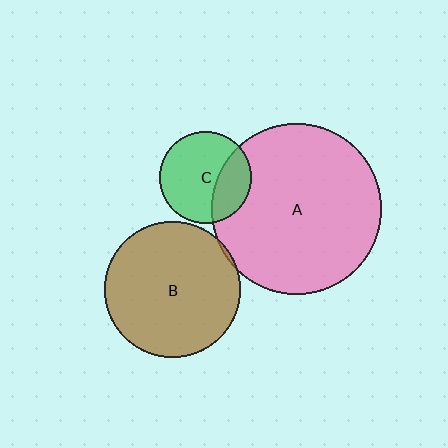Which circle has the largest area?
Circle A (pink).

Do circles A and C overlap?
Yes.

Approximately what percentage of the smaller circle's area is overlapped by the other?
Approximately 30%.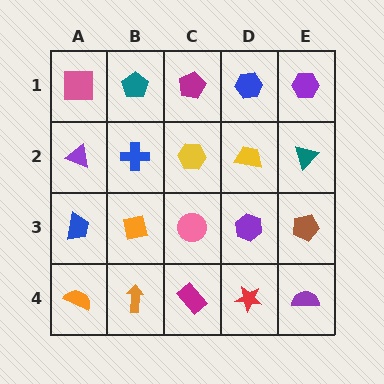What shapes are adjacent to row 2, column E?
A purple hexagon (row 1, column E), a brown pentagon (row 3, column E), a yellow trapezoid (row 2, column D).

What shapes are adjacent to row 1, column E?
A teal triangle (row 2, column E), a blue hexagon (row 1, column D).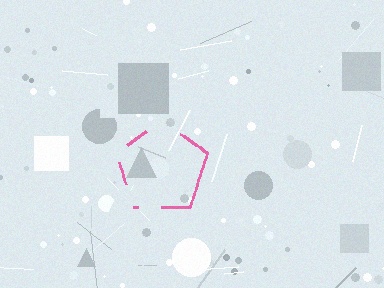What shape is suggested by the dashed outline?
The dashed outline suggests a pentagon.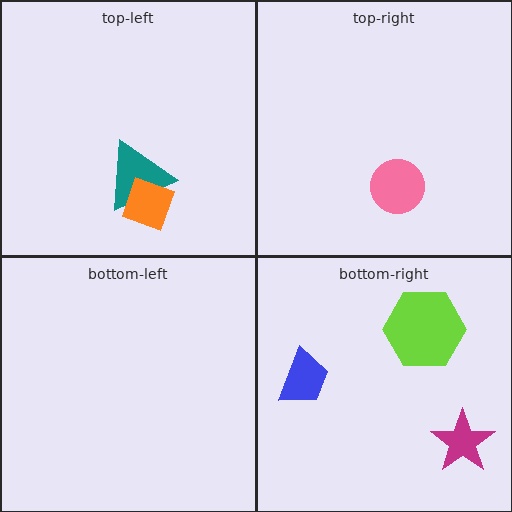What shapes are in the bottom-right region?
The magenta star, the blue trapezoid, the lime hexagon.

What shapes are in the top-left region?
The teal triangle, the orange diamond.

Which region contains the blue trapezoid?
The bottom-right region.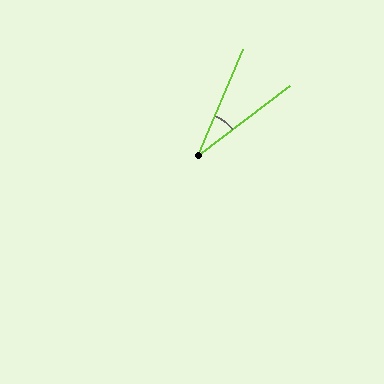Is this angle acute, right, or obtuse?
It is acute.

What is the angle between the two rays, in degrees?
Approximately 29 degrees.